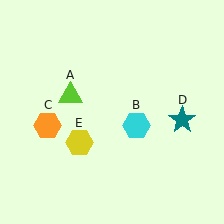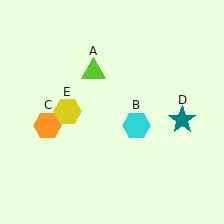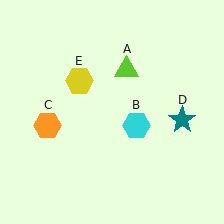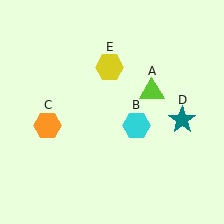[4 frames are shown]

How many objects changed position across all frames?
2 objects changed position: lime triangle (object A), yellow hexagon (object E).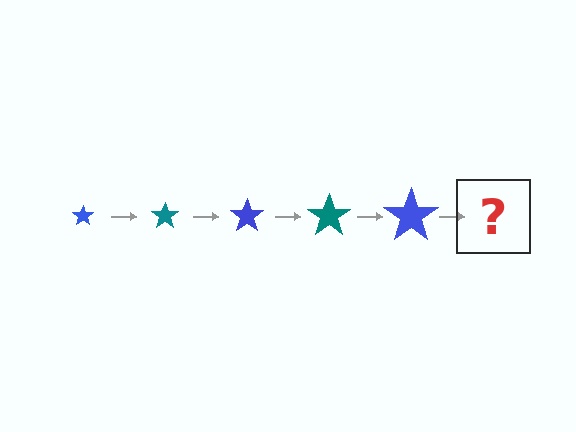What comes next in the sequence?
The next element should be a teal star, larger than the previous one.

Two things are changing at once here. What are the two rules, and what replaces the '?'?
The two rules are that the star grows larger each step and the color cycles through blue and teal. The '?' should be a teal star, larger than the previous one.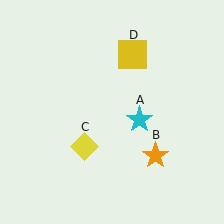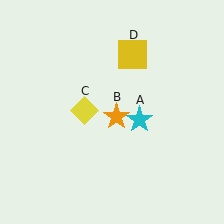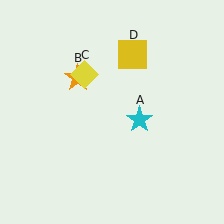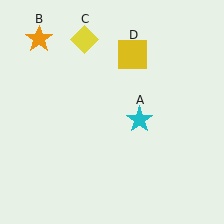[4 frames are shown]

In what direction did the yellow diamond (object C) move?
The yellow diamond (object C) moved up.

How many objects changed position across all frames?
2 objects changed position: orange star (object B), yellow diamond (object C).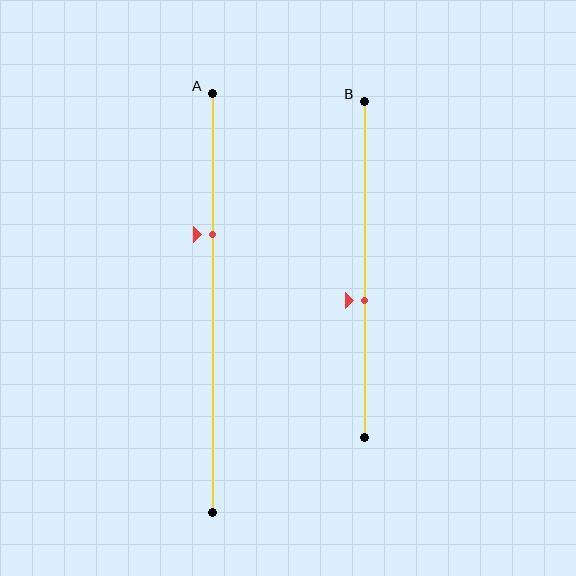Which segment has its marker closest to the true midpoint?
Segment B has its marker closest to the true midpoint.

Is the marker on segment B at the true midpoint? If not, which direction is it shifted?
No, the marker on segment B is shifted downward by about 9% of the segment length.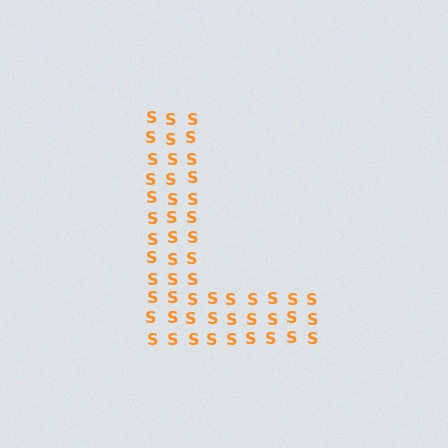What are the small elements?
The small elements are letter S's.